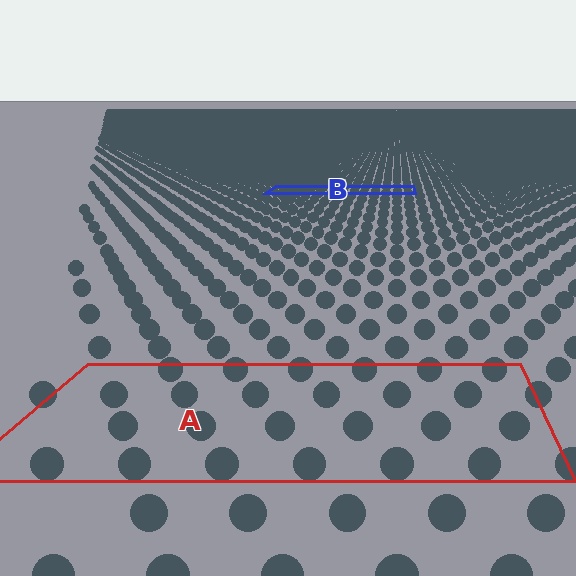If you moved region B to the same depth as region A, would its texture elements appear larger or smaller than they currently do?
They would appear larger. At a closer depth, the same texture elements are projected at a bigger on-screen size.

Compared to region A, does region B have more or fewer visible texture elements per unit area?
Region B has more texture elements per unit area — they are packed more densely because it is farther away.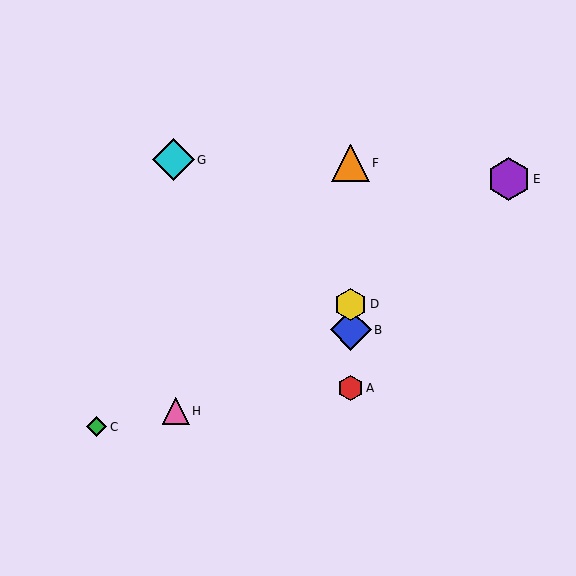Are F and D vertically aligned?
Yes, both are at x≈351.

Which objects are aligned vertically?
Objects A, B, D, F are aligned vertically.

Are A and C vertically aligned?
No, A is at x≈351 and C is at x≈96.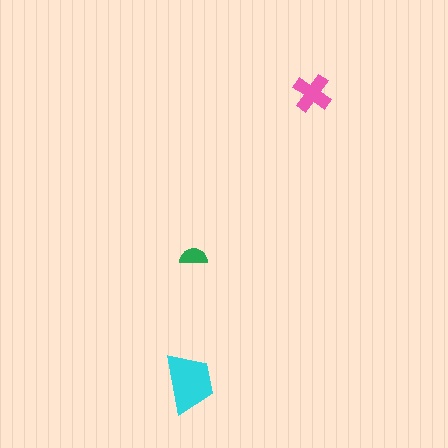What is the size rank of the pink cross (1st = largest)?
2nd.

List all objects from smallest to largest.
The green semicircle, the pink cross, the cyan trapezoid.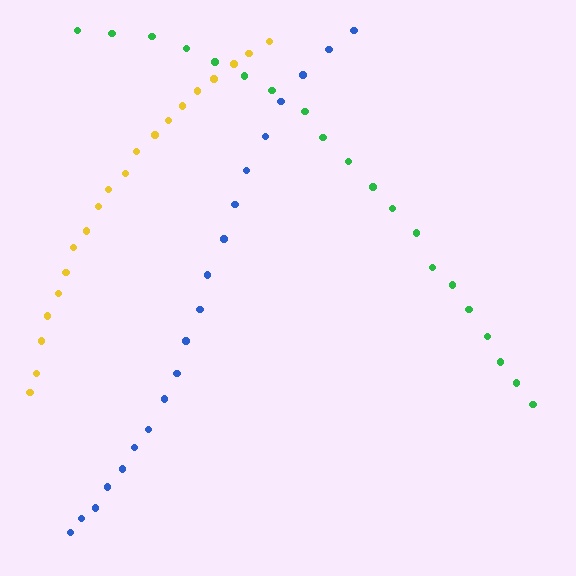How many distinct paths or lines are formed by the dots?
There are 3 distinct paths.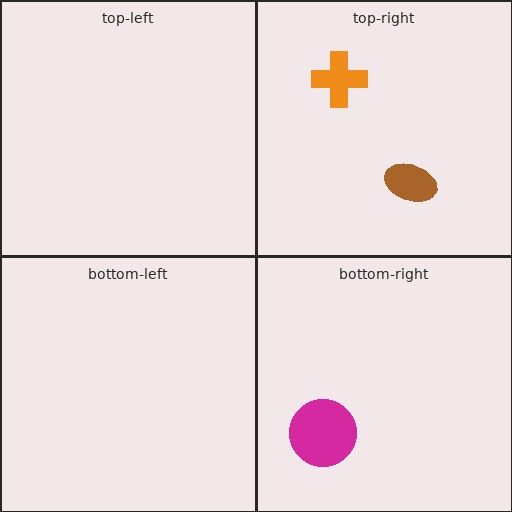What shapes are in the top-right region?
The brown ellipse, the orange cross.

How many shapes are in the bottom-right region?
1.